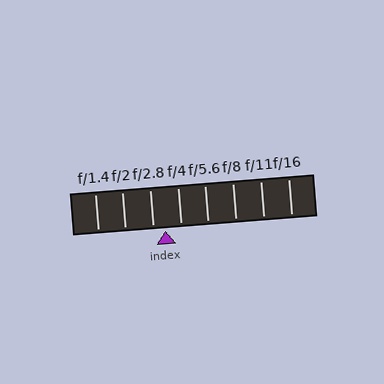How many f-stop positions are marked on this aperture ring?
There are 8 f-stop positions marked.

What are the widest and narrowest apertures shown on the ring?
The widest aperture shown is f/1.4 and the narrowest is f/16.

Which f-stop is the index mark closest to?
The index mark is closest to f/2.8.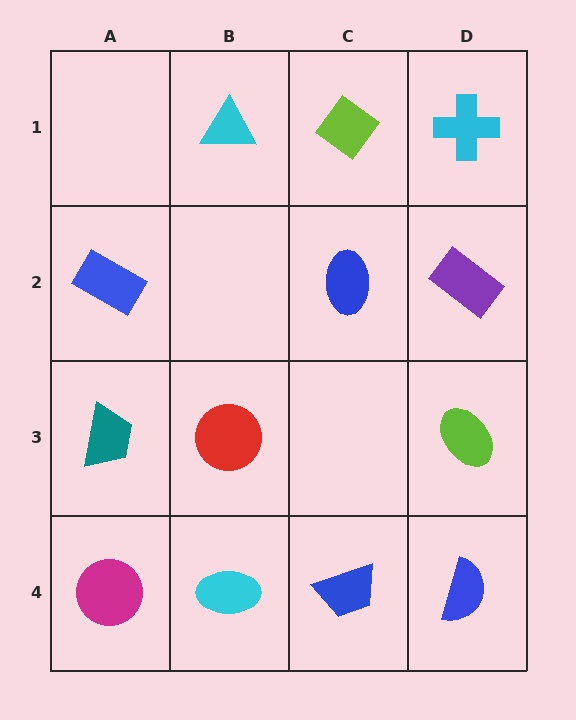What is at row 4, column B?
A cyan ellipse.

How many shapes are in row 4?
4 shapes.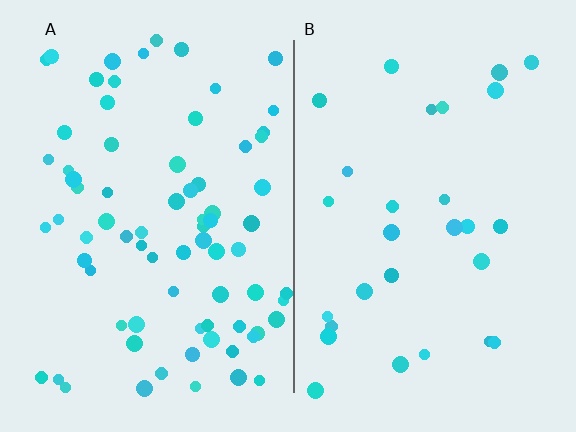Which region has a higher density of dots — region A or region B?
A (the left).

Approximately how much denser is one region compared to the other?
Approximately 2.7× — region A over region B.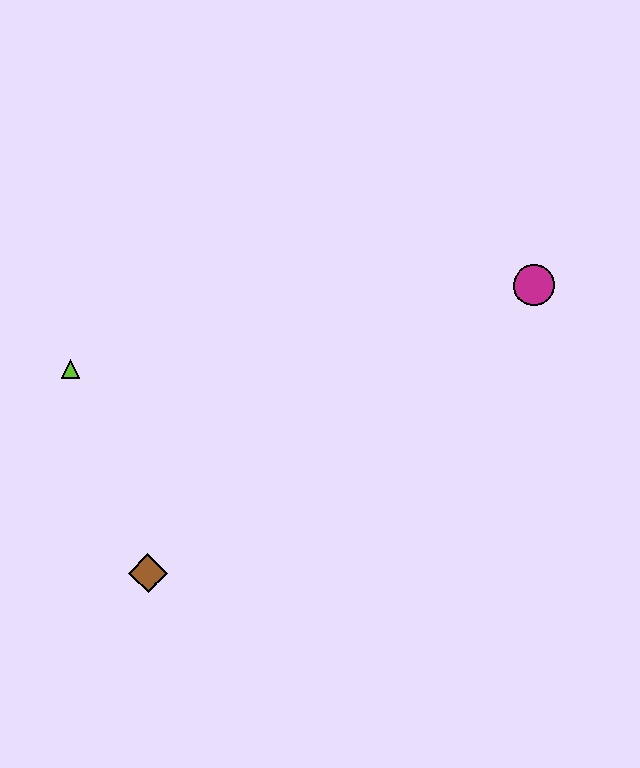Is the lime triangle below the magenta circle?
Yes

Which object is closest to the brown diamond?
The lime triangle is closest to the brown diamond.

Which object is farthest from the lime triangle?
The magenta circle is farthest from the lime triangle.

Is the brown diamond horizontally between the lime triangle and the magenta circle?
Yes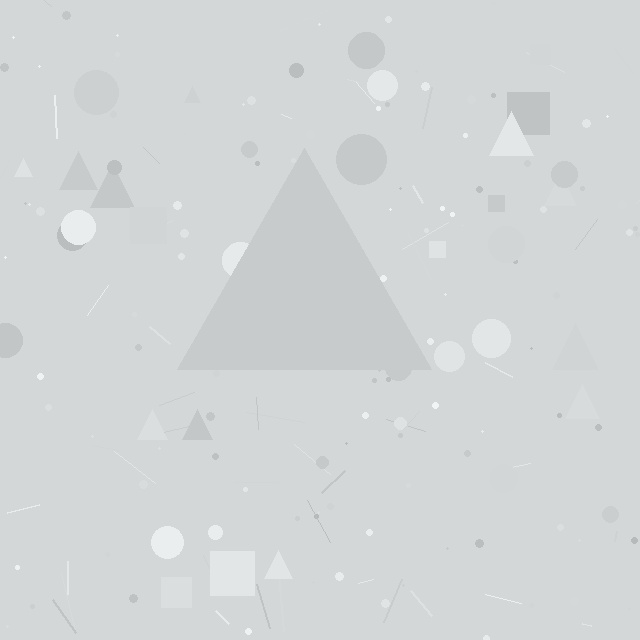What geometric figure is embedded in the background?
A triangle is embedded in the background.